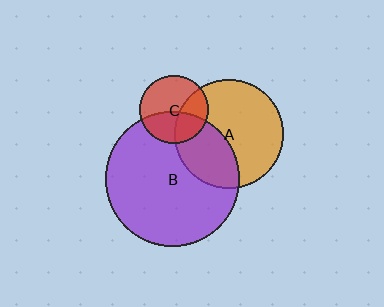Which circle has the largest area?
Circle B (purple).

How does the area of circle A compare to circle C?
Approximately 2.5 times.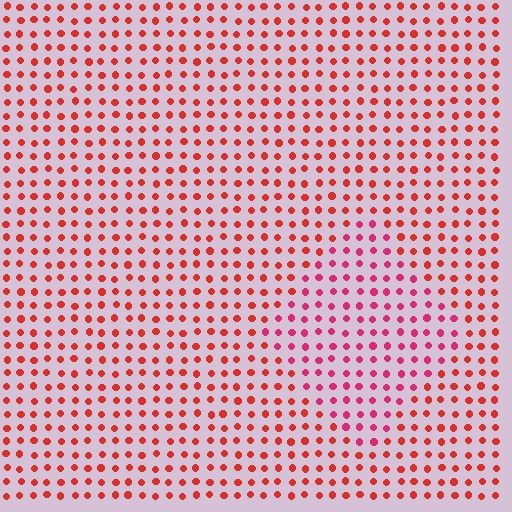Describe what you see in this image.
The image is filled with small red elements in a uniform arrangement. A diamond-shaped region is visible where the elements are tinted to a slightly different hue, forming a subtle color boundary.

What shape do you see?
I see a diamond.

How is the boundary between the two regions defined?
The boundary is defined purely by a slight shift in hue (about 27 degrees). Spacing, size, and orientation are identical on both sides.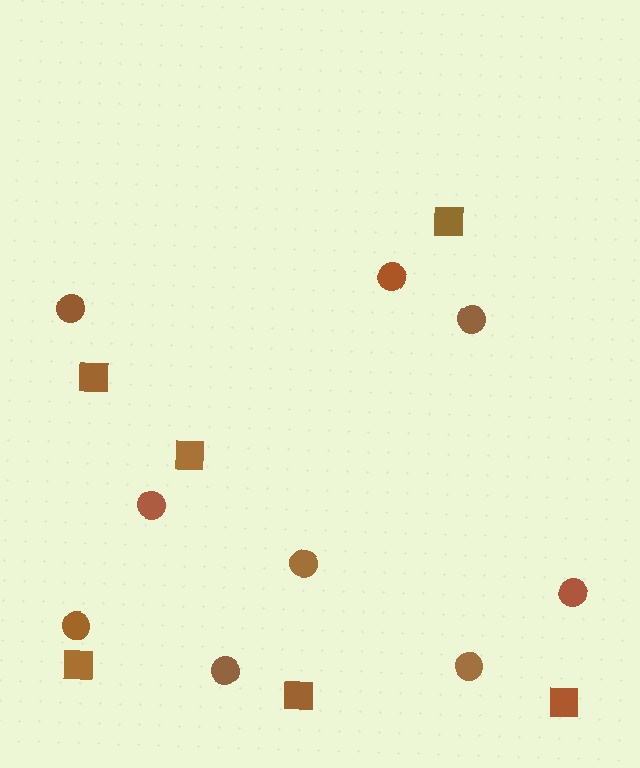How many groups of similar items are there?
There are 2 groups: one group of circles (9) and one group of squares (6).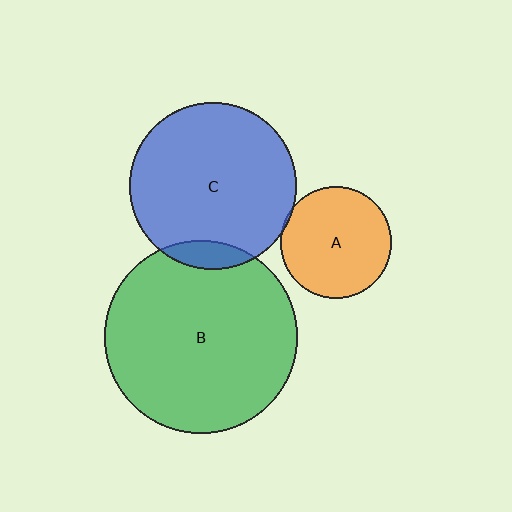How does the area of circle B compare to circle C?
Approximately 1.3 times.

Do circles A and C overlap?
Yes.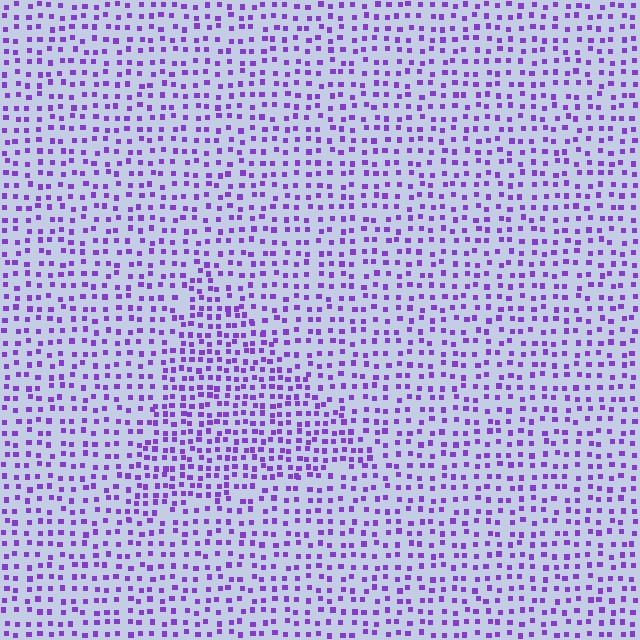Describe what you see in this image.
The image contains small purple elements arranged at two different densities. A triangle-shaped region is visible where the elements are more densely packed than the surrounding area.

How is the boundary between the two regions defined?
The boundary is defined by a change in element density (approximately 1.6x ratio). All elements are the same color, size, and shape.